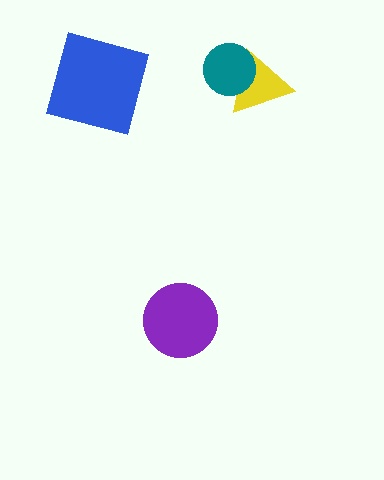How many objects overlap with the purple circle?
0 objects overlap with the purple circle.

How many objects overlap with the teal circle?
1 object overlaps with the teal circle.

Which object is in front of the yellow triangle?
The teal circle is in front of the yellow triangle.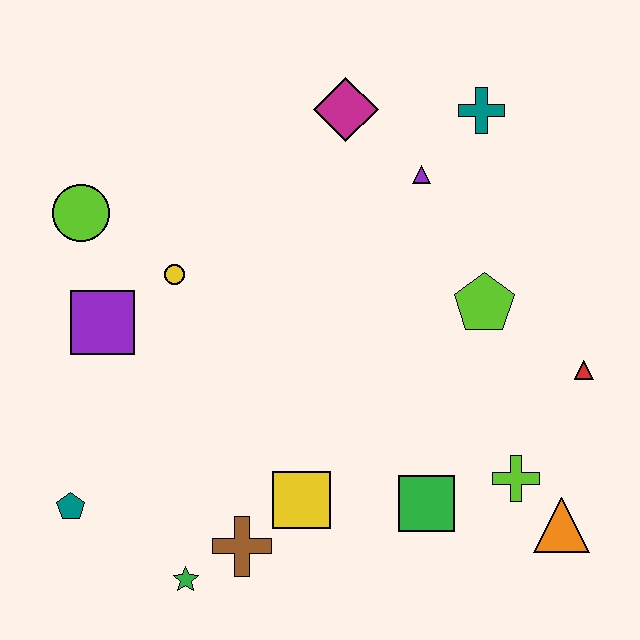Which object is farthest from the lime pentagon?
The teal pentagon is farthest from the lime pentagon.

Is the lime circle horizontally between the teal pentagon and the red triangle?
Yes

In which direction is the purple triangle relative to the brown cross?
The purple triangle is above the brown cross.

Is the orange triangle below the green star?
No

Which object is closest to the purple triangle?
The teal cross is closest to the purple triangle.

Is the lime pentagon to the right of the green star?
Yes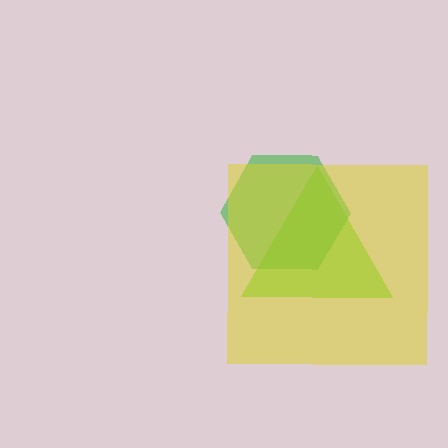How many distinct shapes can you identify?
There are 3 distinct shapes: a lime triangle, a green hexagon, a yellow square.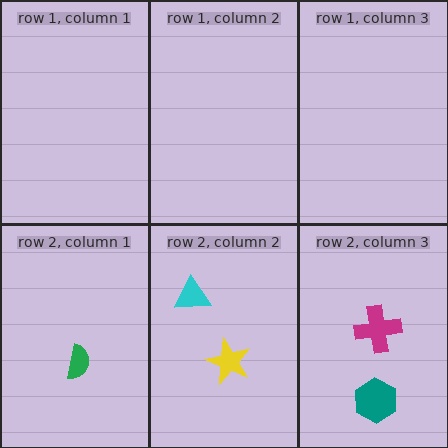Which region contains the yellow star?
The row 2, column 2 region.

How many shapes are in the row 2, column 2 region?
2.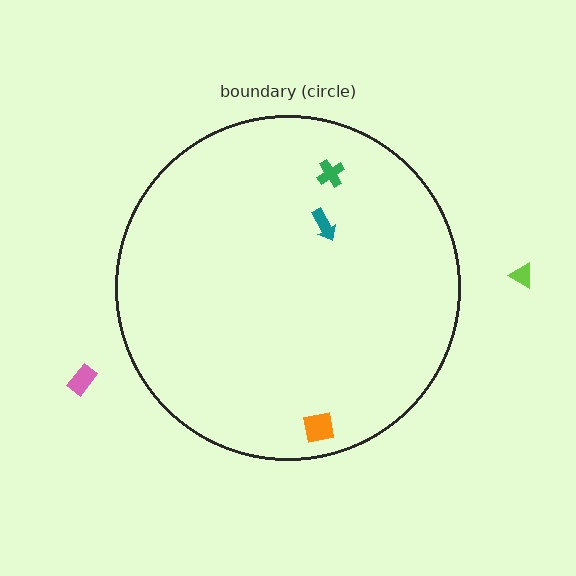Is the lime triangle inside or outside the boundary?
Outside.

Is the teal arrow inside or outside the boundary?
Inside.